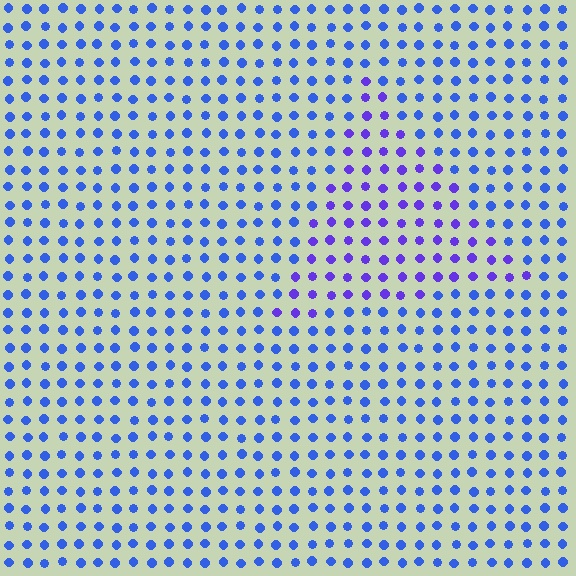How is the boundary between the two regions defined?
The boundary is defined purely by a slight shift in hue (about 32 degrees). Spacing, size, and orientation are identical on both sides.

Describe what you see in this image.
The image is filled with small blue elements in a uniform arrangement. A triangle-shaped region is visible where the elements are tinted to a slightly different hue, forming a subtle color boundary.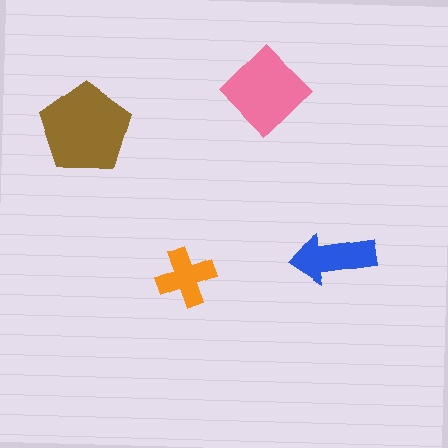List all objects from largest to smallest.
The brown pentagon, the pink diamond, the blue arrow, the orange cross.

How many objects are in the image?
There are 4 objects in the image.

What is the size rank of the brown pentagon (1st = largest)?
1st.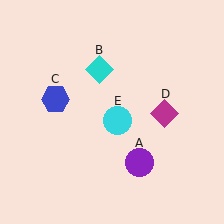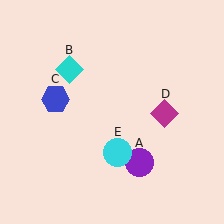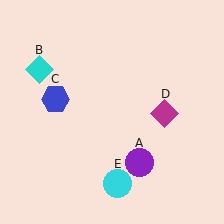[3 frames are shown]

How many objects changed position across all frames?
2 objects changed position: cyan diamond (object B), cyan circle (object E).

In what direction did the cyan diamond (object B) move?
The cyan diamond (object B) moved left.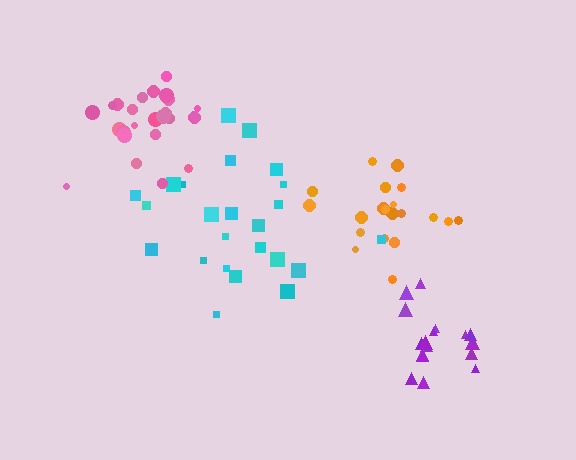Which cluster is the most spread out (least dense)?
Cyan.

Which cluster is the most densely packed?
Pink.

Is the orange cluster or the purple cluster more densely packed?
Purple.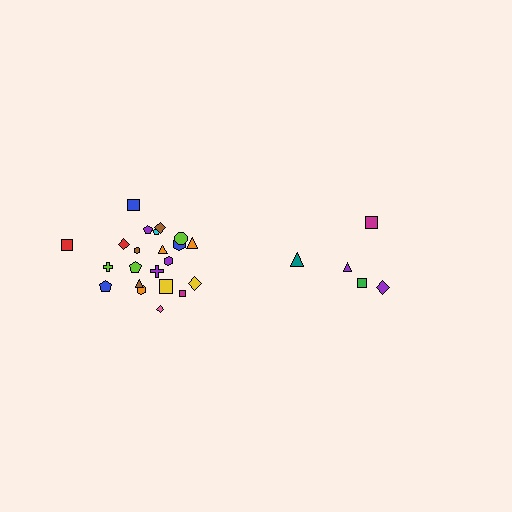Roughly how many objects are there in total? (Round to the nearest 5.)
Roughly 25 objects in total.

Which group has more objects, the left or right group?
The left group.